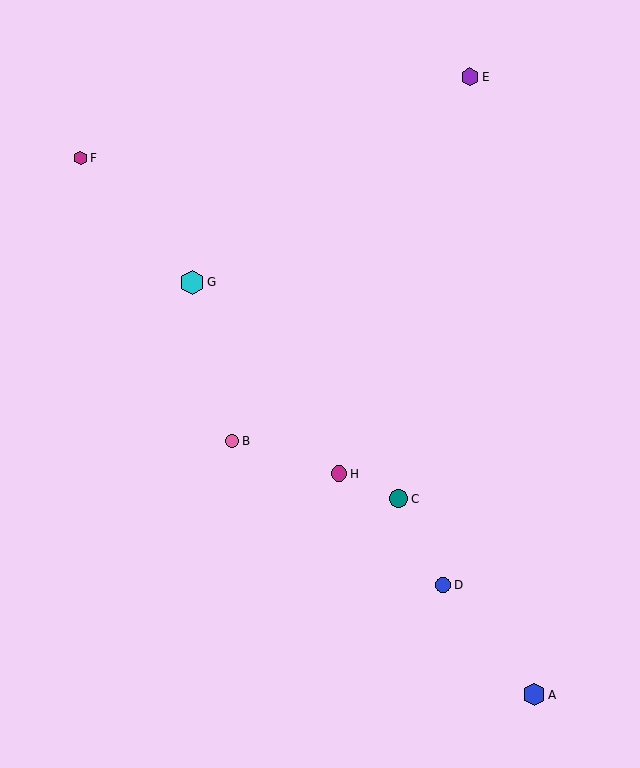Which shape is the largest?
The cyan hexagon (labeled G) is the largest.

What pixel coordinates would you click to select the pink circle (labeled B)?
Click at (232, 441) to select the pink circle B.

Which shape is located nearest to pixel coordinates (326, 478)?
The magenta circle (labeled H) at (339, 474) is nearest to that location.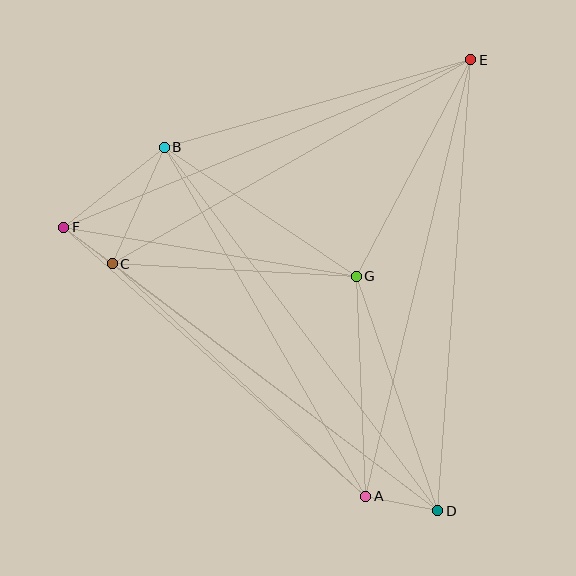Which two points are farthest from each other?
Points D and F are farthest from each other.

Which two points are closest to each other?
Points C and F are closest to each other.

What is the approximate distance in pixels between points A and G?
The distance between A and G is approximately 220 pixels.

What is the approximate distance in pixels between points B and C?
The distance between B and C is approximately 128 pixels.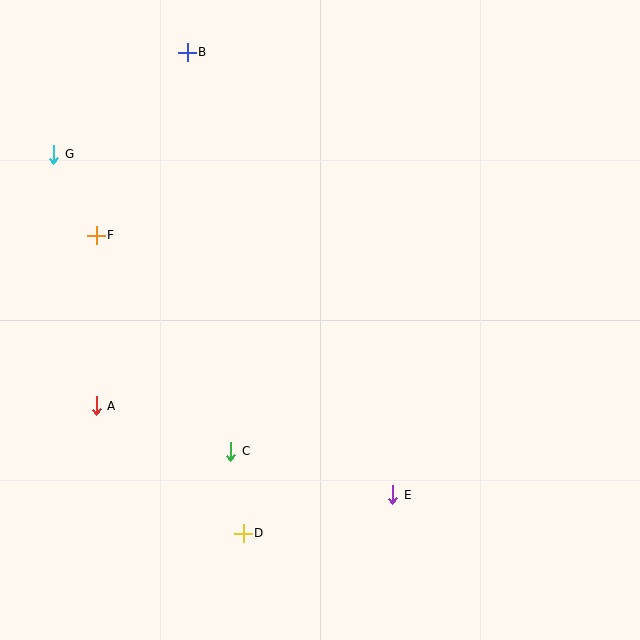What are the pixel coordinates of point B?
Point B is at (187, 52).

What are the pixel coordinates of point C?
Point C is at (231, 451).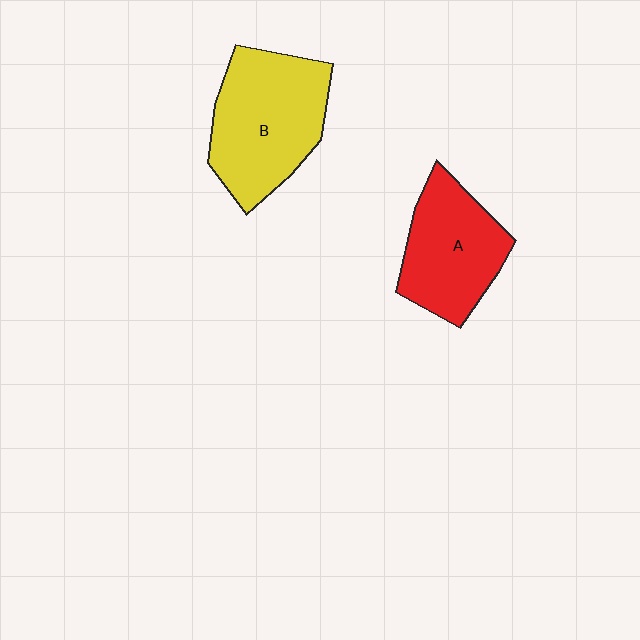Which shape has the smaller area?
Shape A (red).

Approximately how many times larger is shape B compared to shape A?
Approximately 1.3 times.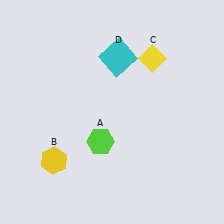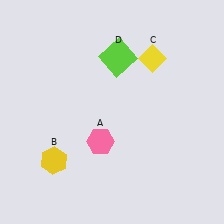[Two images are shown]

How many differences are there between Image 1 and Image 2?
There are 2 differences between the two images.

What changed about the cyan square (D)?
In Image 1, D is cyan. In Image 2, it changed to lime.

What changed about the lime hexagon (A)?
In Image 1, A is lime. In Image 2, it changed to pink.